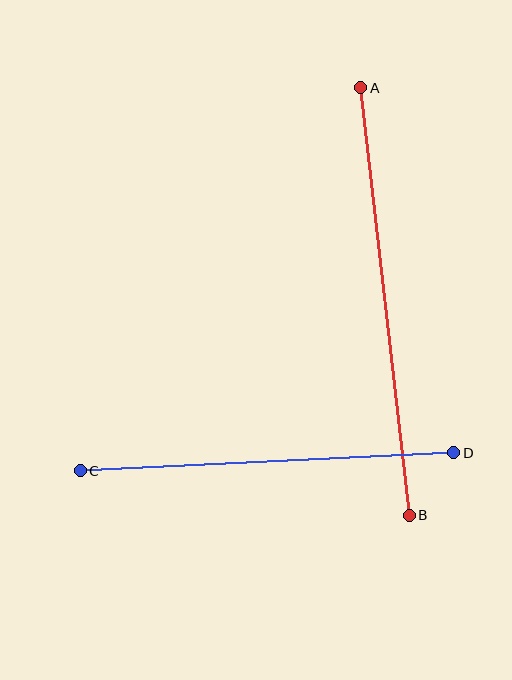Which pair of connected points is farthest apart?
Points A and B are farthest apart.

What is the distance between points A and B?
The distance is approximately 430 pixels.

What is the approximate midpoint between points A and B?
The midpoint is at approximately (385, 302) pixels.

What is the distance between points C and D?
The distance is approximately 374 pixels.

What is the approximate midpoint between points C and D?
The midpoint is at approximately (267, 462) pixels.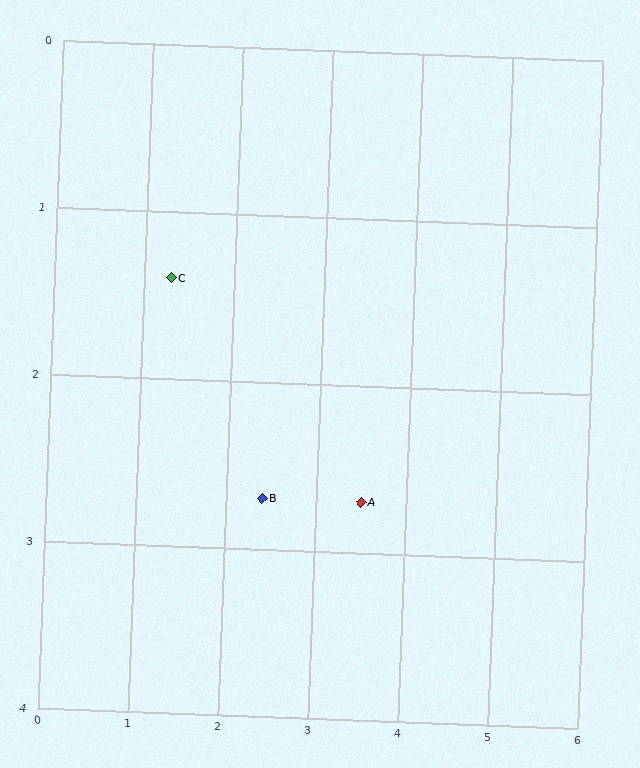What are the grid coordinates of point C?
Point C is at approximately (1.3, 1.4).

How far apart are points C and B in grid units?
Points C and B are about 1.7 grid units apart.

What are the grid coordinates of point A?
Point A is at approximately (3.5, 2.7).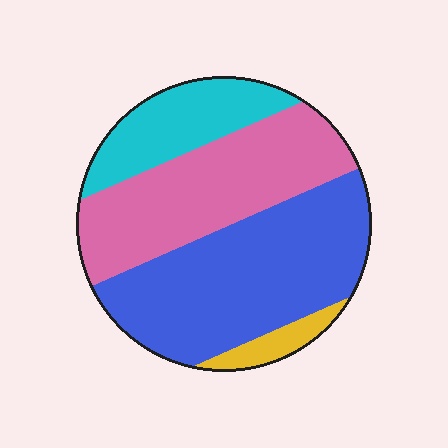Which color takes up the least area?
Yellow, at roughly 5%.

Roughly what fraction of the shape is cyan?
Cyan takes up about one sixth (1/6) of the shape.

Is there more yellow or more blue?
Blue.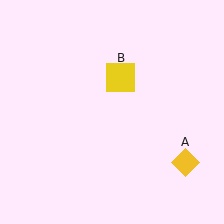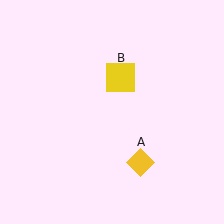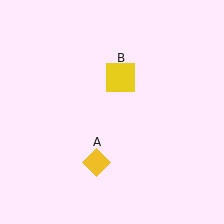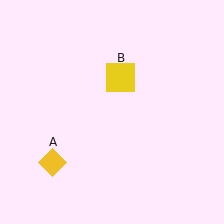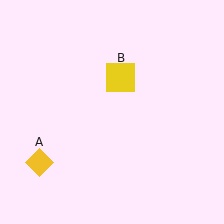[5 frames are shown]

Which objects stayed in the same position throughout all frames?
Yellow square (object B) remained stationary.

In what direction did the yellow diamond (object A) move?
The yellow diamond (object A) moved left.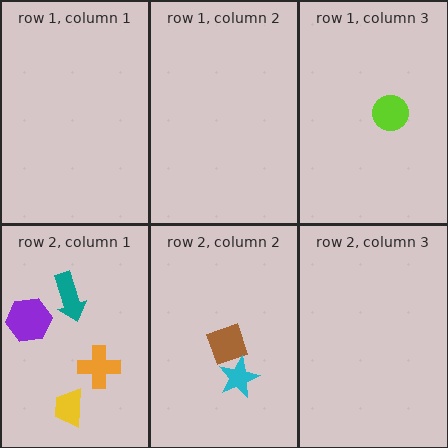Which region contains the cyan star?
The row 2, column 2 region.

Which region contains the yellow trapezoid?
The row 2, column 1 region.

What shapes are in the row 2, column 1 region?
The purple hexagon, the teal arrow, the orange cross, the yellow trapezoid.